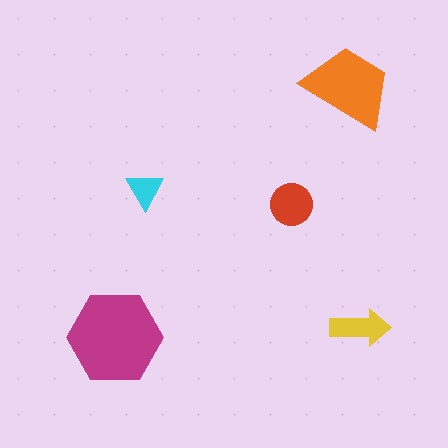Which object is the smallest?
The cyan triangle.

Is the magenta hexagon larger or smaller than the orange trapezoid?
Larger.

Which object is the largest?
The magenta hexagon.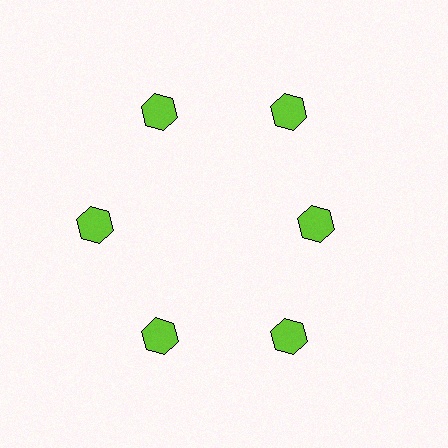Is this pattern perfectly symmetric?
No. The 6 lime hexagons are arranged in a ring, but one element near the 3 o'clock position is pulled inward toward the center, breaking the 6-fold rotational symmetry.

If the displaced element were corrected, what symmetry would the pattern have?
It would have 6-fold rotational symmetry — the pattern would map onto itself every 60 degrees.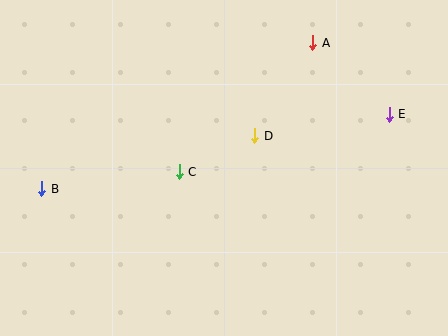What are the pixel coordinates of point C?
Point C is at (179, 172).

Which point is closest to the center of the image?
Point D at (255, 136) is closest to the center.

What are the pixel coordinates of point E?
Point E is at (389, 114).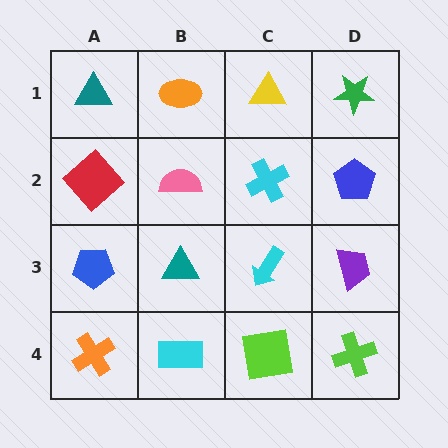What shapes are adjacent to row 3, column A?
A red diamond (row 2, column A), an orange cross (row 4, column A), a teal triangle (row 3, column B).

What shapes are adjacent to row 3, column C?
A cyan cross (row 2, column C), a lime square (row 4, column C), a teal triangle (row 3, column B), a purple trapezoid (row 3, column D).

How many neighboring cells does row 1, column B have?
3.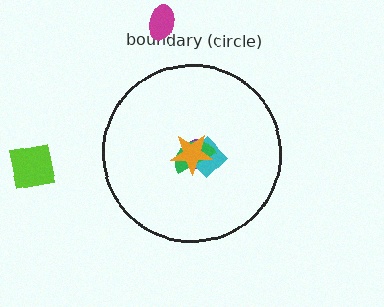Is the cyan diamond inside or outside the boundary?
Inside.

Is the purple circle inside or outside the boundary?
Inside.